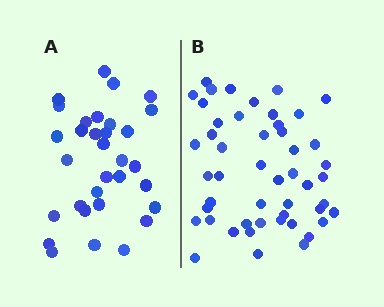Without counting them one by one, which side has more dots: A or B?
Region B (the right region) has more dots.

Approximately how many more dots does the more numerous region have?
Region B has approximately 15 more dots than region A.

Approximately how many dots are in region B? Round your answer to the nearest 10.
About 50 dots. (The exact count is 49, which rounds to 50.)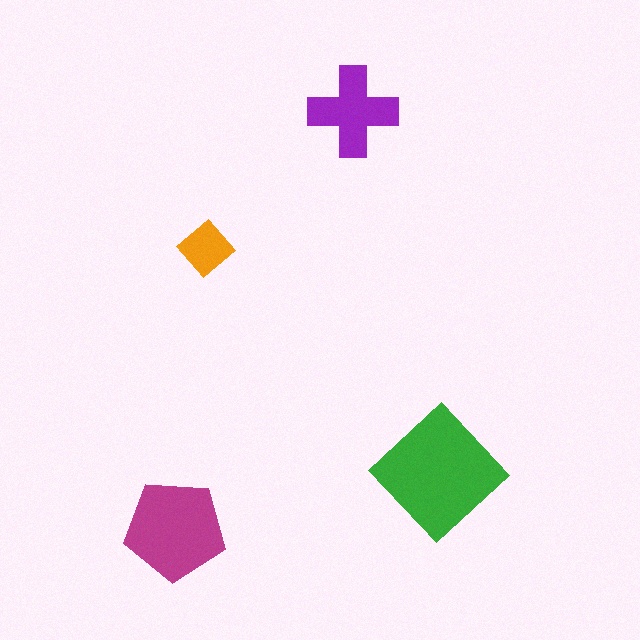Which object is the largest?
The green diamond.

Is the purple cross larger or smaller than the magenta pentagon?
Smaller.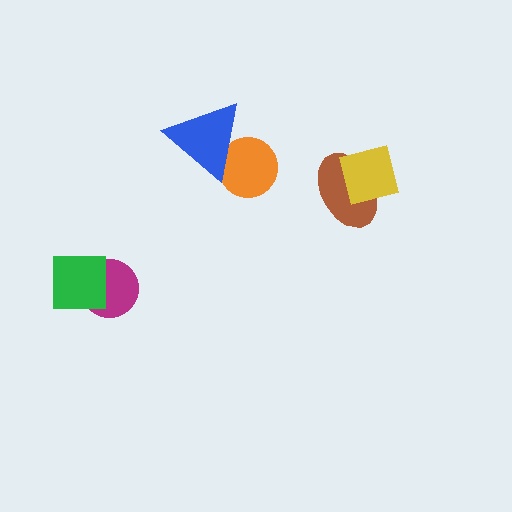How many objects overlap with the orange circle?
1 object overlaps with the orange circle.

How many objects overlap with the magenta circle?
1 object overlaps with the magenta circle.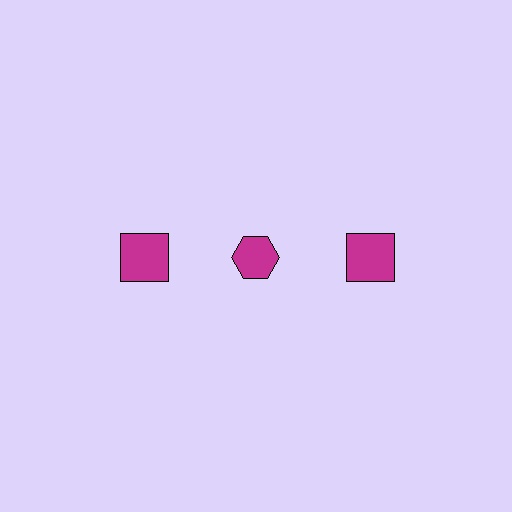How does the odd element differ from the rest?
It has a different shape: hexagon instead of square.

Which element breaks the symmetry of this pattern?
The magenta hexagon in the top row, second from left column breaks the symmetry. All other shapes are magenta squares.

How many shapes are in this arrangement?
There are 3 shapes arranged in a grid pattern.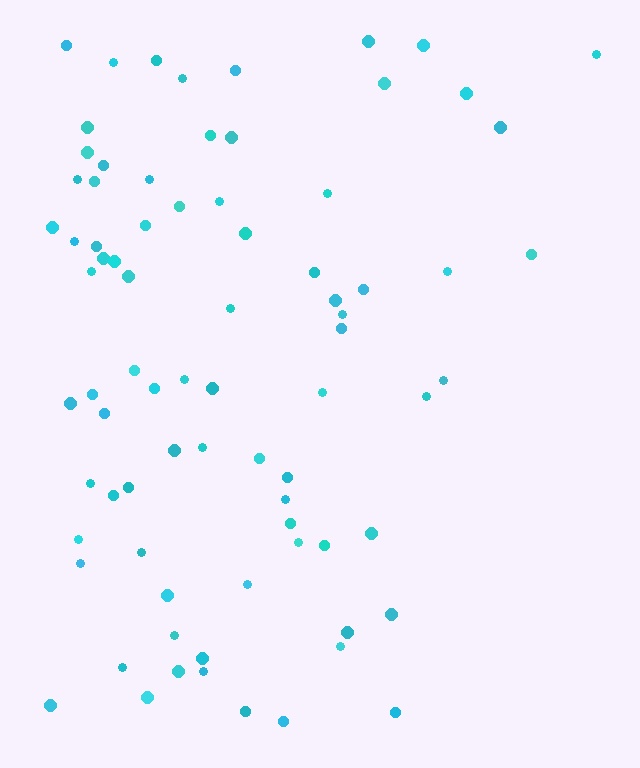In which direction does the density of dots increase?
From right to left, with the left side densest.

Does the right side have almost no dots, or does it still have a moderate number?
Still a moderate number, just noticeably fewer than the left.